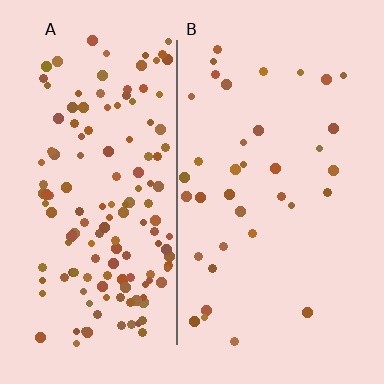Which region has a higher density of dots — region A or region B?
A (the left).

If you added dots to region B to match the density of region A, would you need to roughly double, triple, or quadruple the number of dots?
Approximately quadruple.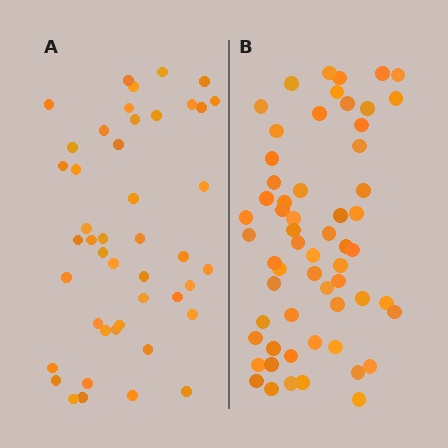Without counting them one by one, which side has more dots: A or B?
Region B (the right region) has more dots.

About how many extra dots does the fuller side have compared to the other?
Region B has approximately 15 more dots than region A.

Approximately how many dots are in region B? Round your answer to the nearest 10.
About 60 dots. (The exact count is 59, which rounds to 60.)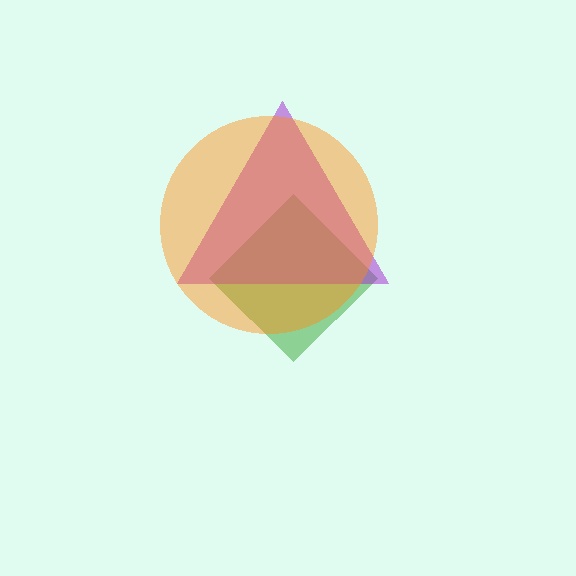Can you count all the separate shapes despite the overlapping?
Yes, there are 3 separate shapes.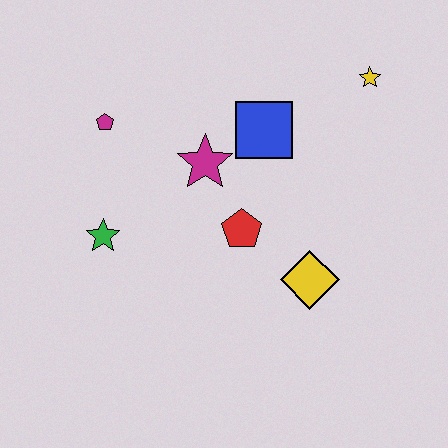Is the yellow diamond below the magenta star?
Yes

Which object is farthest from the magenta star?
The yellow star is farthest from the magenta star.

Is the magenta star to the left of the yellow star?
Yes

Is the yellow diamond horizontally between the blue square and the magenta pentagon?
No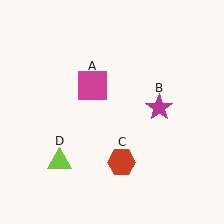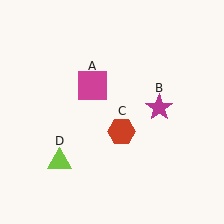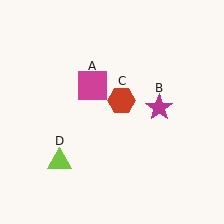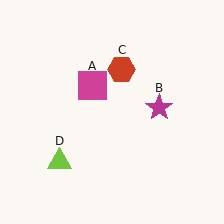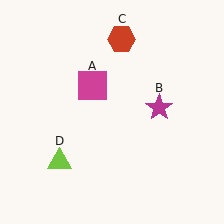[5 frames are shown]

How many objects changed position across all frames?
1 object changed position: red hexagon (object C).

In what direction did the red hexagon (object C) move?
The red hexagon (object C) moved up.